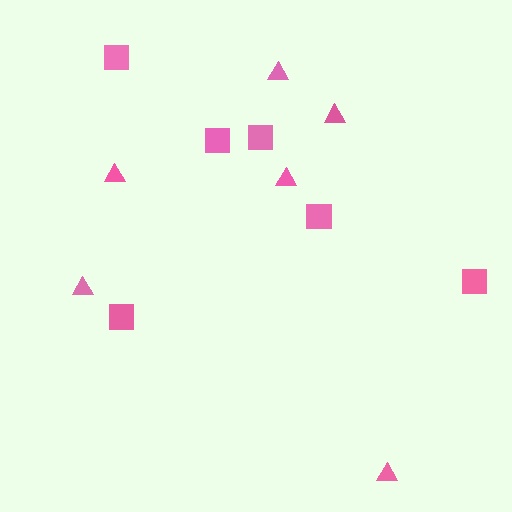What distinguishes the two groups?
There are 2 groups: one group of triangles (6) and one group of squares (6).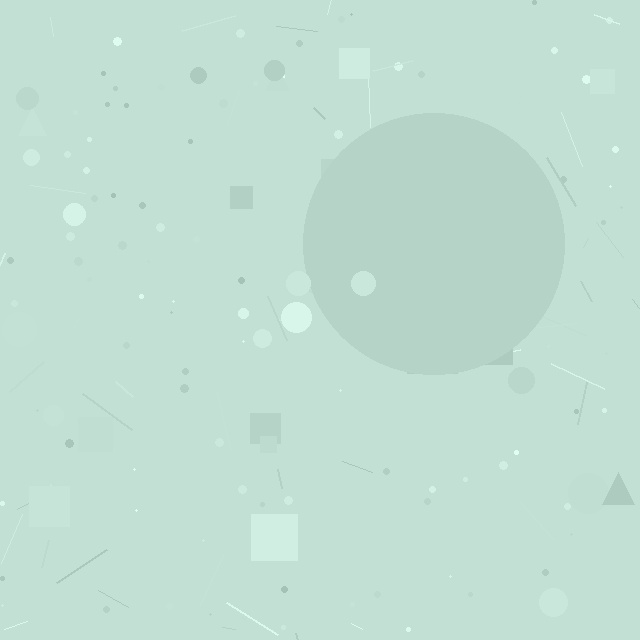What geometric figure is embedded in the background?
A circle is embedded in the background.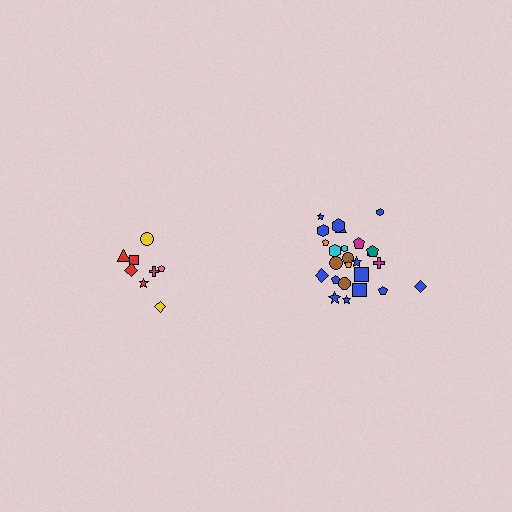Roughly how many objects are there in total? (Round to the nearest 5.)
Roughly 35 objects in total.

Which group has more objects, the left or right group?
The right group.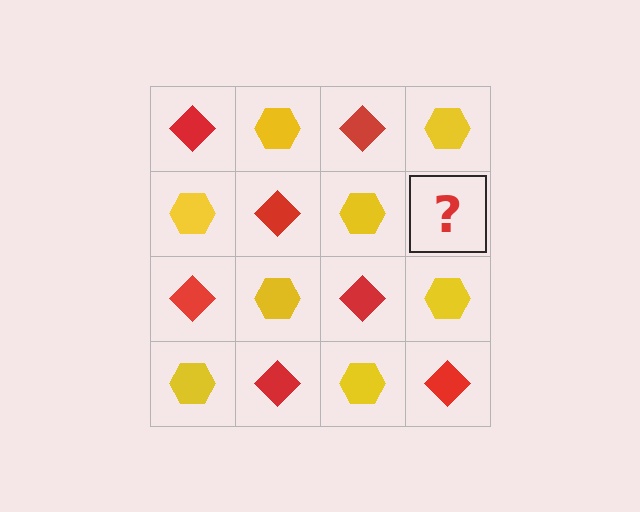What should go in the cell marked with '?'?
The missing cell should contain a red diamond.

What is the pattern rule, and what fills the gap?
The rule is that it alternates red diamond and yellow hexagon in a checkerboard pattern. The gap should be filled with a red diamond.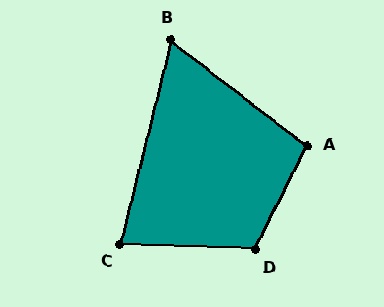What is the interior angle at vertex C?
Approximately 78 degrees (acute).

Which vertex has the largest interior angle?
D, at approximately 114 degrees.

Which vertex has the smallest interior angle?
B, at approximately 66 degrees.